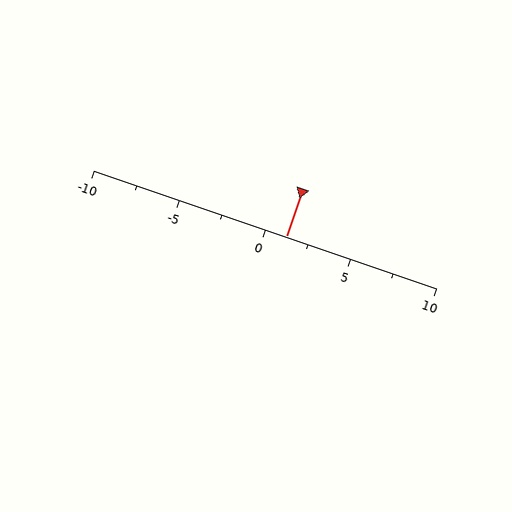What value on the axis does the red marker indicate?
The marker indicates approximately 1.2.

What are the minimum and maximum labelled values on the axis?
The axis runs from -10 to 10.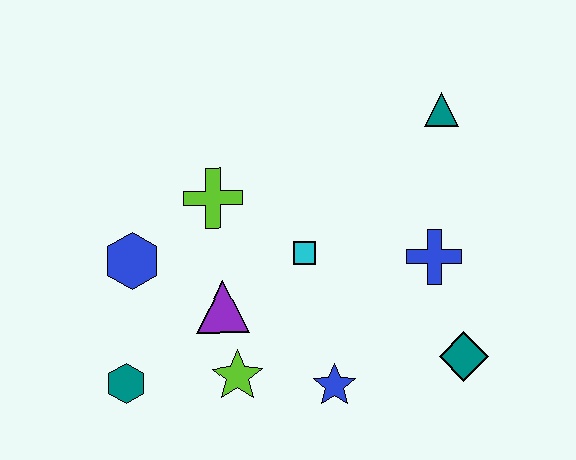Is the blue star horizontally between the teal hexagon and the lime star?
No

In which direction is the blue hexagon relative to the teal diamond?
The blue hexagon is to the left of the teal diamond.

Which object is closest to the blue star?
The lime star is closest to the blue star.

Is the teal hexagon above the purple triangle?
No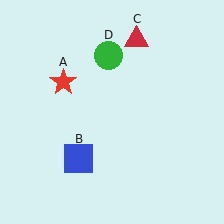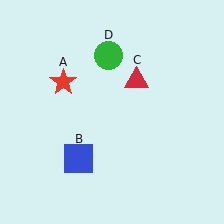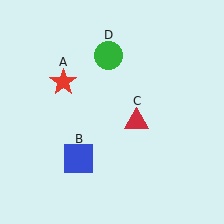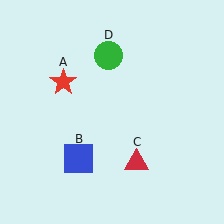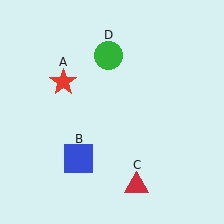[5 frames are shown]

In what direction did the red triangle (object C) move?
The red triangle (object C) moved down.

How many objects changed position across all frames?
1 object changed position: red triangle (object C).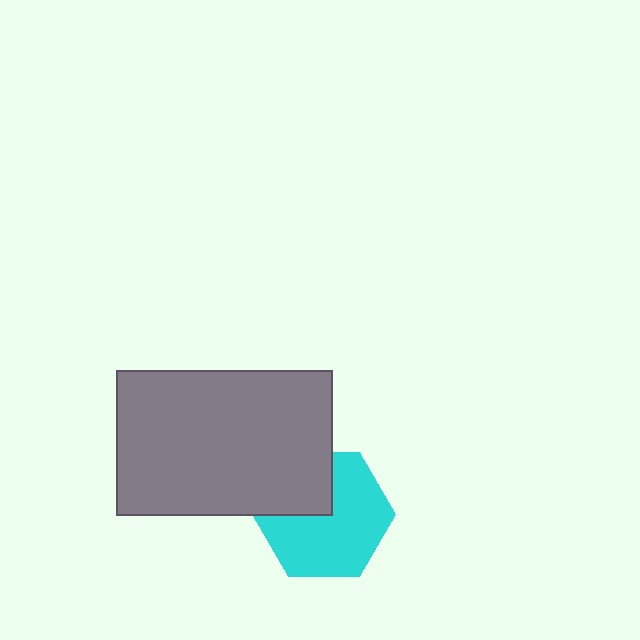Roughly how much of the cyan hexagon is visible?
Most of it is visible (roughly 70%).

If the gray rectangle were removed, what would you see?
You would see the complete cyan hexagon.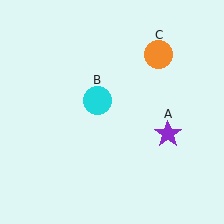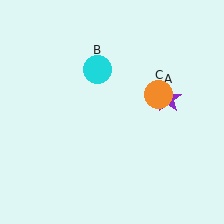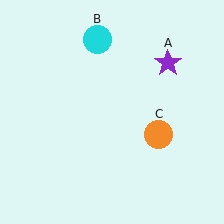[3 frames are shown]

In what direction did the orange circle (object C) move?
The orange circle (object C) moved down.